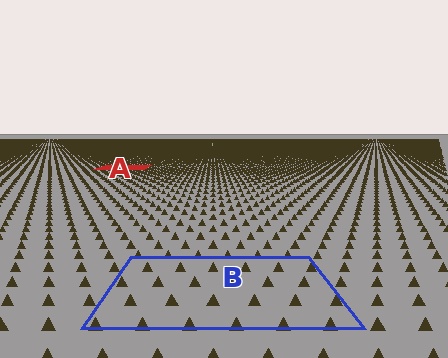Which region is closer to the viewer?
Region B is closer. The texture elements there are larger and more spread out.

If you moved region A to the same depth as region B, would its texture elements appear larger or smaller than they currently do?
They would appear larger. At a closer depth, the same texture elements are projected at a bigger on-screen size.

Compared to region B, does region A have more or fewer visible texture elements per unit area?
Region A has more texture elements per unit area — they are packed more densely because it is farther away.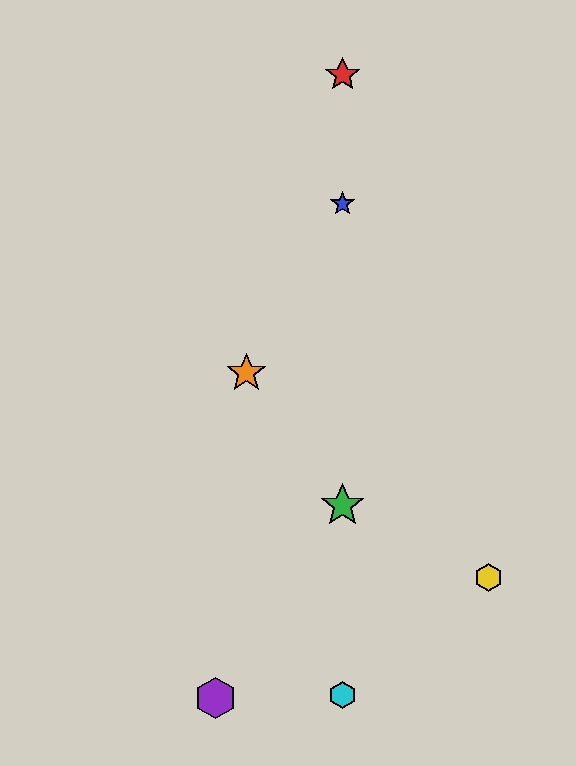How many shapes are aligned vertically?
4 shapes (the red star, the blue star, the green star, the cyan hexagon) are aligned vertically.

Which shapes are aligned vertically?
The red star, the blue star, the green star, the cyan hexagon are aligned vertically.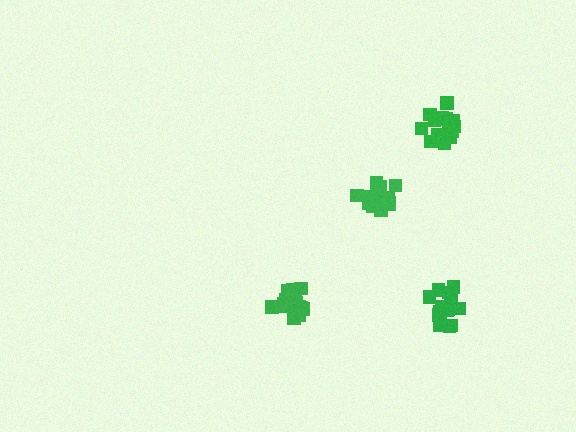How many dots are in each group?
Group 1: 15 dots, Group 2: 20 dots, Group 3: 18 dots, Group 4: 15 dots (68 total).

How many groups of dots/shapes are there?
There are 4 groups.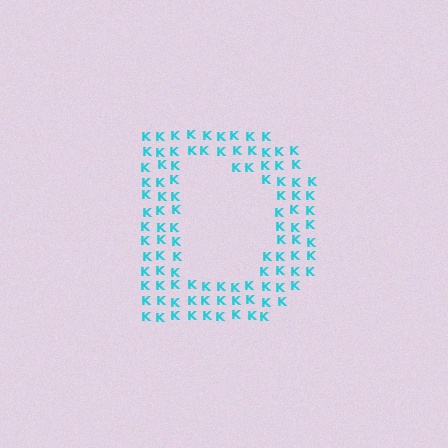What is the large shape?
The large shape is the letter D.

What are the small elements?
The small elements are letter K's.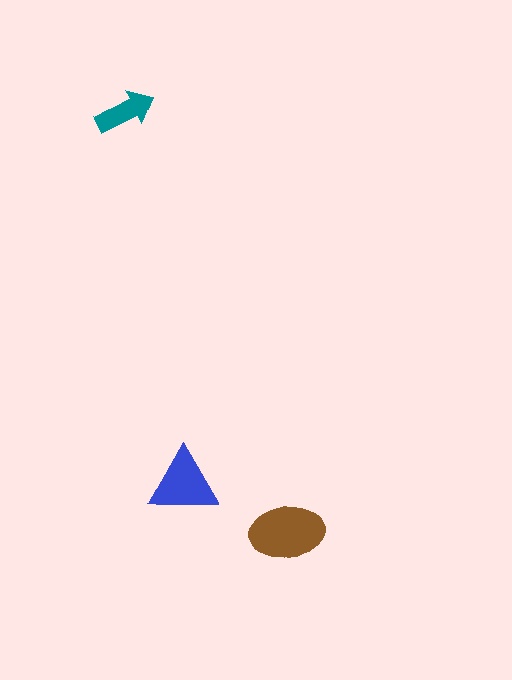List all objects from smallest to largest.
The teal arrow, the blue triangle, the brown ellipse.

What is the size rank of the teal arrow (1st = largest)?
3rd.